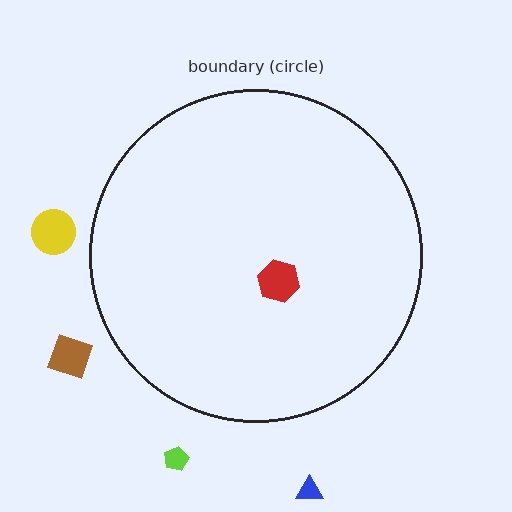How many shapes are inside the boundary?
1 inside, 4 outside.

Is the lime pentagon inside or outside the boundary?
Outside.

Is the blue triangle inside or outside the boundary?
Outside.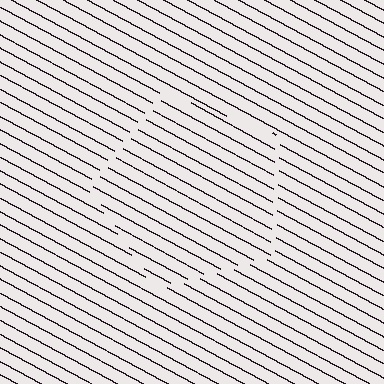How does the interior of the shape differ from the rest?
The interior of the shape contains the same grating, shifted by half a period — the contour is defined by the phase discontinuity where line-ends from the inner and outer gratings abut.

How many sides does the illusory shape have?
5 sides — the line-ends trace a pentagon.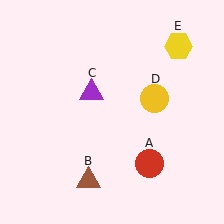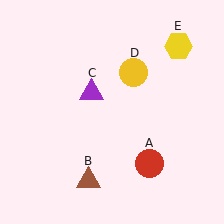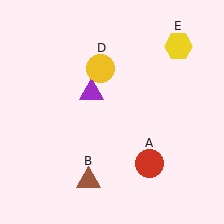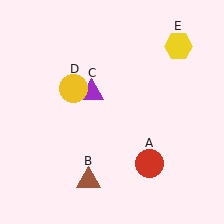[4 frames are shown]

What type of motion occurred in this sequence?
The yellow circle (object D) rotated counterclockwise around the center of the scene.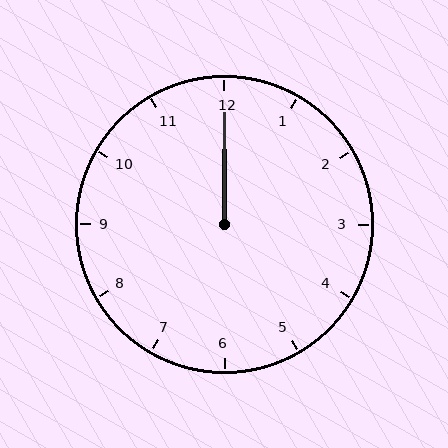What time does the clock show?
12:00.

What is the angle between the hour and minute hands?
Approximately 0 degrees.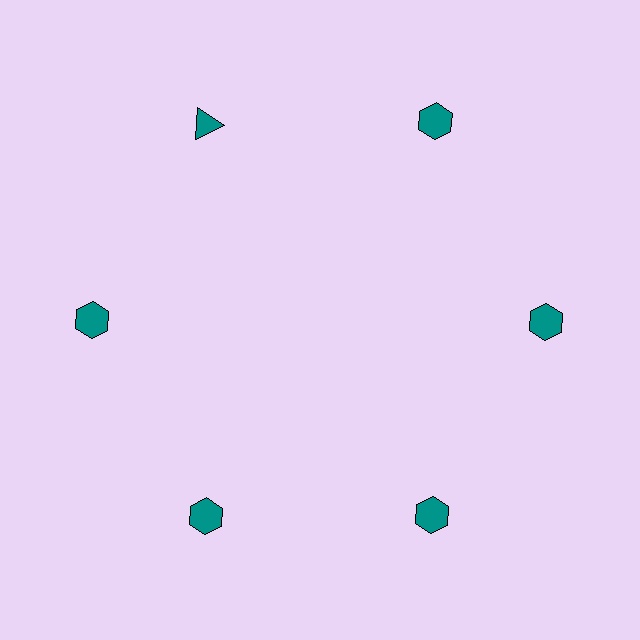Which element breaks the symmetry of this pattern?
The teal triangle at roughly the 11 o'clock position breaks the symmetry. All other shapes are teal hexagons.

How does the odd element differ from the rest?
It has a different shape: triangle instead of hexagon.